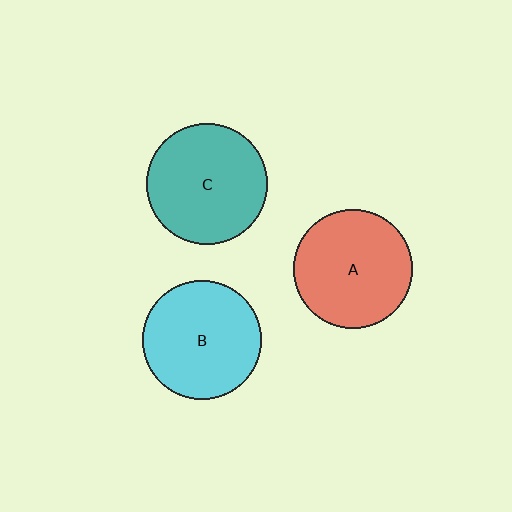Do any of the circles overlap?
No, none of the circles overlap.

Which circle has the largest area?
Circle C (teal).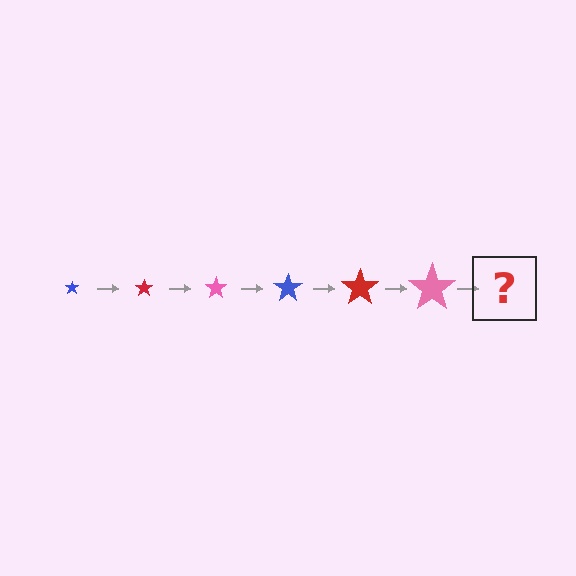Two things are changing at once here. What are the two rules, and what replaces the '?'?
The two rules are that the star grows larger each step and the color cycles through blue, red, and pink. The '?' should be a blue star, larger than the previous one.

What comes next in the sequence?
The next element should be a blue star, larger than the previous one.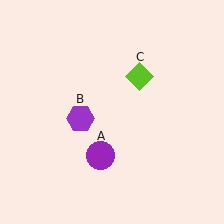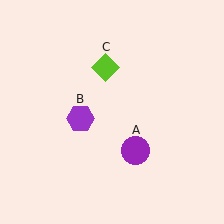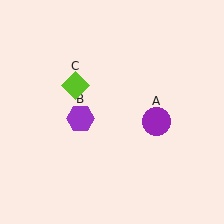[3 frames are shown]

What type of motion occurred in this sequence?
The purple circle (object A), lime diamond (object C) rotated counterclockwise around the center of the scene.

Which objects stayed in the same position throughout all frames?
Purple hexagon (object B) remained stationary.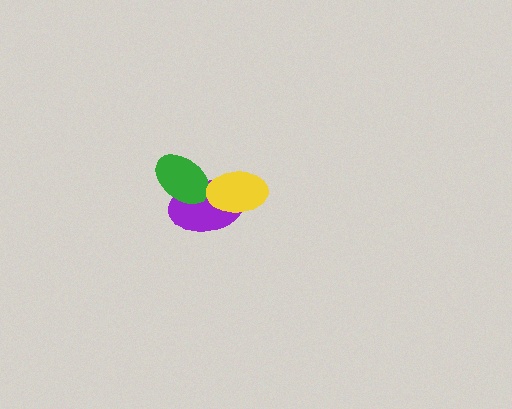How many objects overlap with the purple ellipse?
2 objects overlap with the purple ellipse.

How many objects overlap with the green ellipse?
1 object overlaps with the green ellipse.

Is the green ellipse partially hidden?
No, no other shape covers it.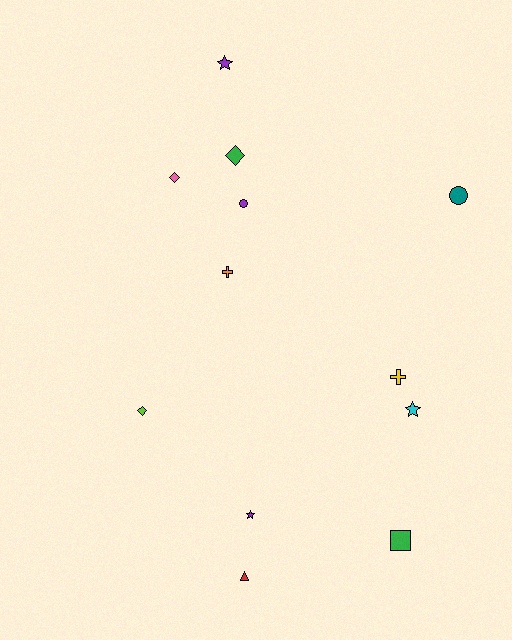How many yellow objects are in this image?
There is 1 yellow object.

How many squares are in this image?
There is 1 square.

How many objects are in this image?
There are 12 objects.